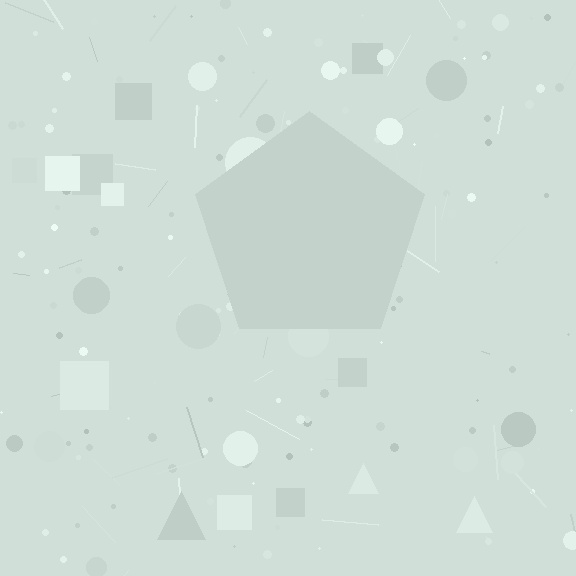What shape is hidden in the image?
A pentagon is hidden in the image.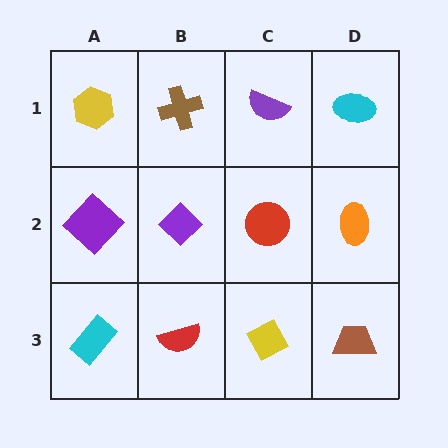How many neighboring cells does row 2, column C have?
4.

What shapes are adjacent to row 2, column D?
A cyan ellipse (row 1, column D), a brown trapezoid (row 3, column D), a red circle (row 2, column C).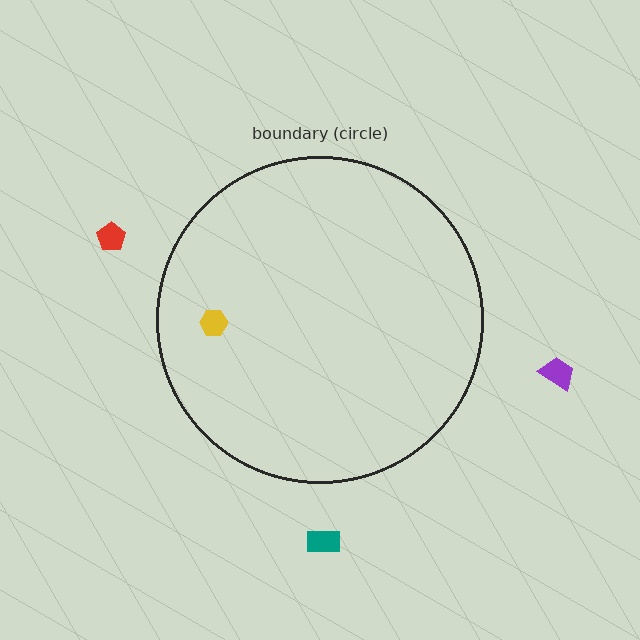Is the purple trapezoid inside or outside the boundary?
Outside.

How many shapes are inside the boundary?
1 inside, 3 outside.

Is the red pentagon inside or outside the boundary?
Outside.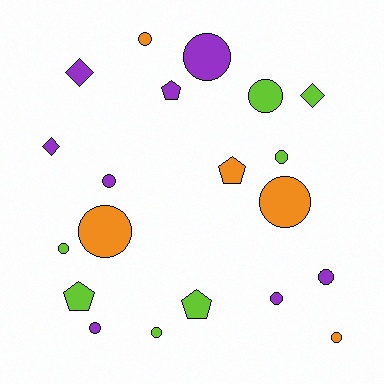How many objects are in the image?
There are 20 objects.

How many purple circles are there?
There are 5 purple circles.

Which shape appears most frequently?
Circle, with 13 objects.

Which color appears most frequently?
Purple, with 8 objects.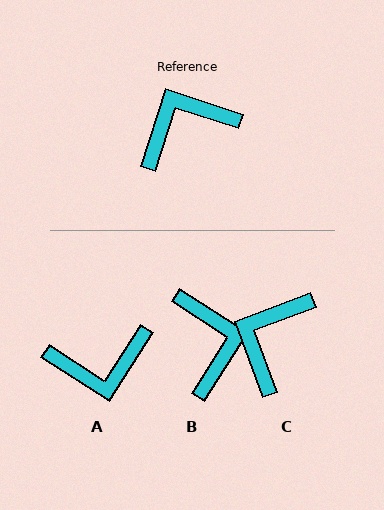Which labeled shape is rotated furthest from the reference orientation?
A, about 165 degrees away.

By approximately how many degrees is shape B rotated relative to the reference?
Approximately 104 degrees clockwise.